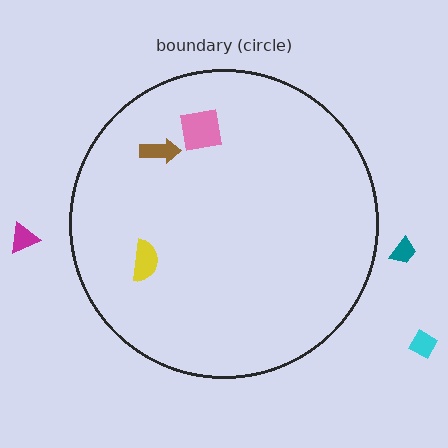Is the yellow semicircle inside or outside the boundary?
Inside.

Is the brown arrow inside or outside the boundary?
Inside.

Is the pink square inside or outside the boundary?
Inside.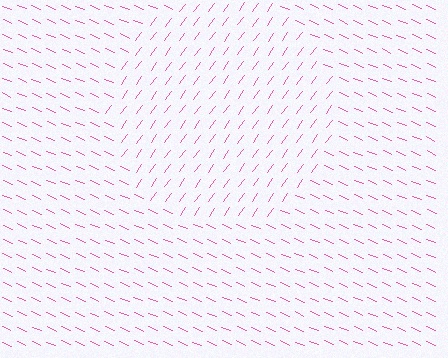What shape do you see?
I see a circle.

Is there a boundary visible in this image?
Yes, there is a texture boundary formed by a change in line orientation.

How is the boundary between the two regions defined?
The boundary is defined purely by a change in line orientation (approximately 77 degrees difference). All lines are the same color and thickness.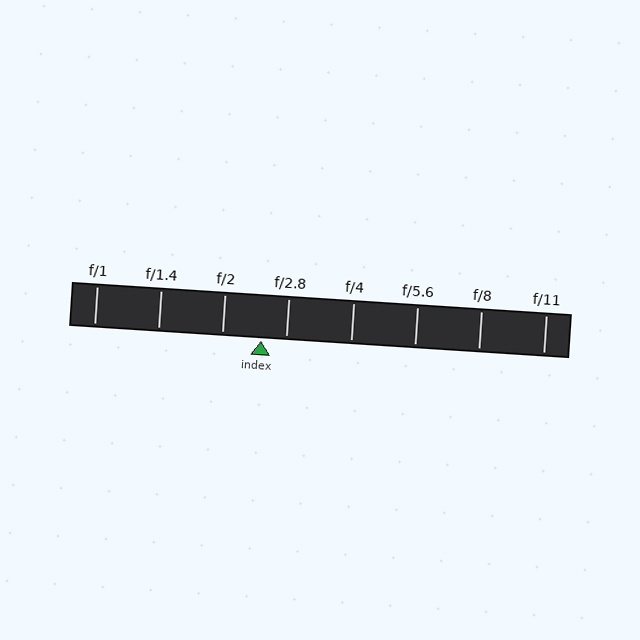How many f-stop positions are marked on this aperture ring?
There are 8 f-stop positions marked.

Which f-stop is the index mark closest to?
The index mark is closest to f/2.8.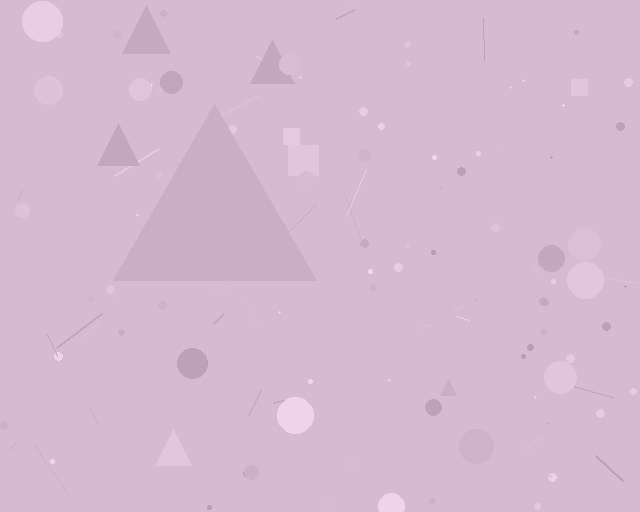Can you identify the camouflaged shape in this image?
The camouflaged shape is a triangle.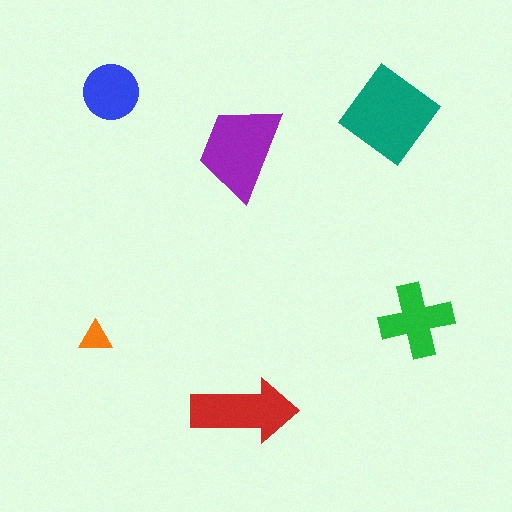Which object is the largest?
The teal diamond.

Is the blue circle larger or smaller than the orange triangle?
Larger.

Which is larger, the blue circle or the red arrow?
The red arrow.